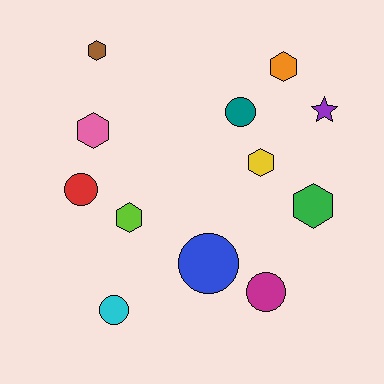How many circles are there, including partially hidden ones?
There are 5 circles.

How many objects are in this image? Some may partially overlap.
There are 12 objects.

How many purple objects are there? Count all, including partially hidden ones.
There is 1 purple object.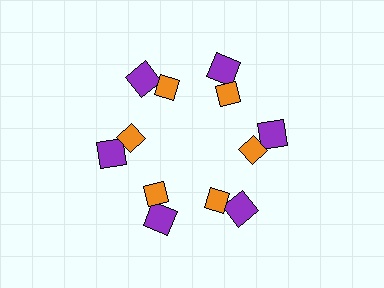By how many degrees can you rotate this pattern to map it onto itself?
The pattern maps onto itself every 60 degrees of rotation.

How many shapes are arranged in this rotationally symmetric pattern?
There are 12 shapes, arranged in 6 groups of 2.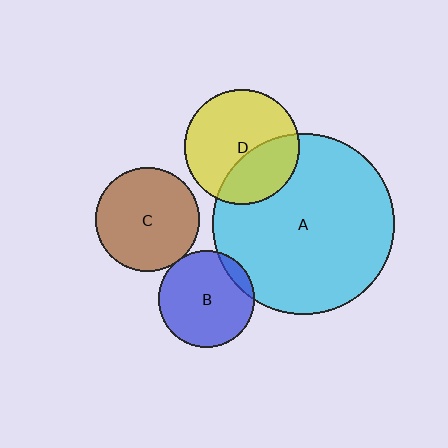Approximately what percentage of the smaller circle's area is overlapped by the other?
Approximately 5%.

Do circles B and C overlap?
Yes.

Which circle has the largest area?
Circle A (cyan).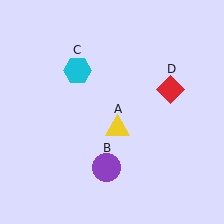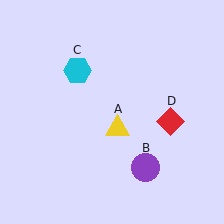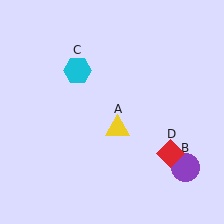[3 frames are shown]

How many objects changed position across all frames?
2 objects changed position: purple circle (object B), red diamond (object D).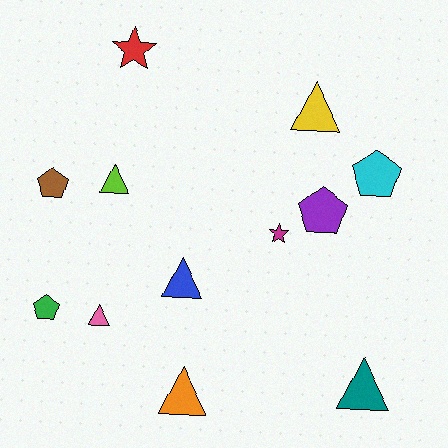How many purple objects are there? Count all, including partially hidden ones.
There is 1 purple object.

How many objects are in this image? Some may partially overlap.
There are 12 objects.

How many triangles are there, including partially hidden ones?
There are 6 triangles.